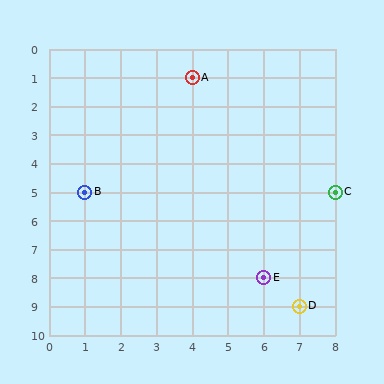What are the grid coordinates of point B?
Point B is at grid coordinates (1, 5).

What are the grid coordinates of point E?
Point E is at grid coordinates (6, 8).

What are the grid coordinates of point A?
Point A is at grid coordinates (4, 1).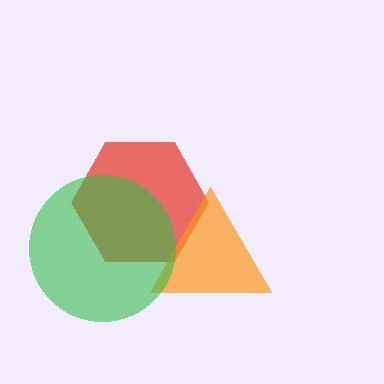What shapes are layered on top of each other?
The layered shapes are: a red hexagon, an orange triangle, a green circle.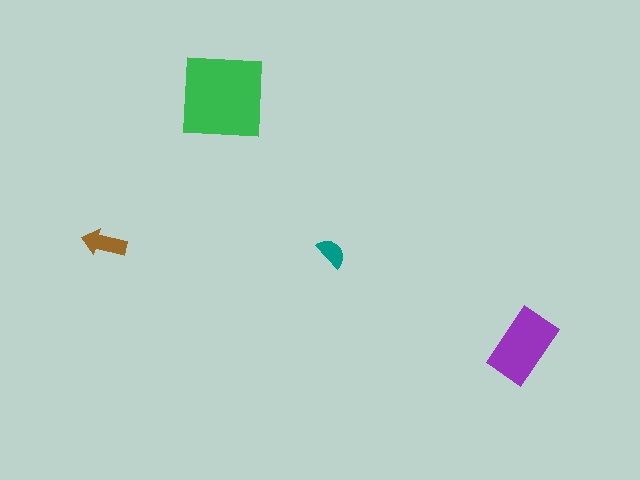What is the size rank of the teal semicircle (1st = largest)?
4th.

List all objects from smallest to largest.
The teal semicircle, the brown arrow, the purple rectangle, the green square.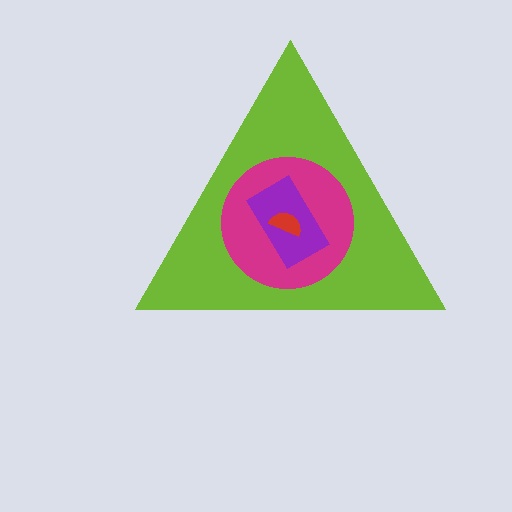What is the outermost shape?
The lime triangle.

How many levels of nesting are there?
4.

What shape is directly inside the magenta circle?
The purple rectangle.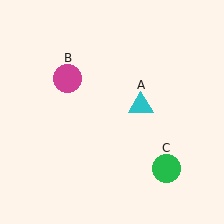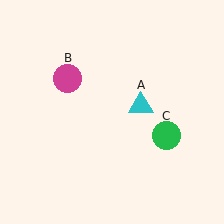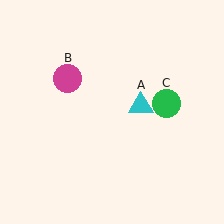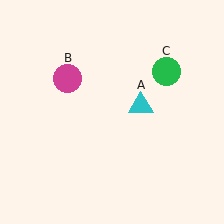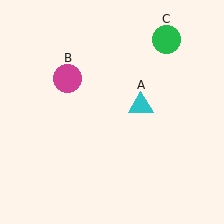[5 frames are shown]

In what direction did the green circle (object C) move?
The green circle (object C) moved up.